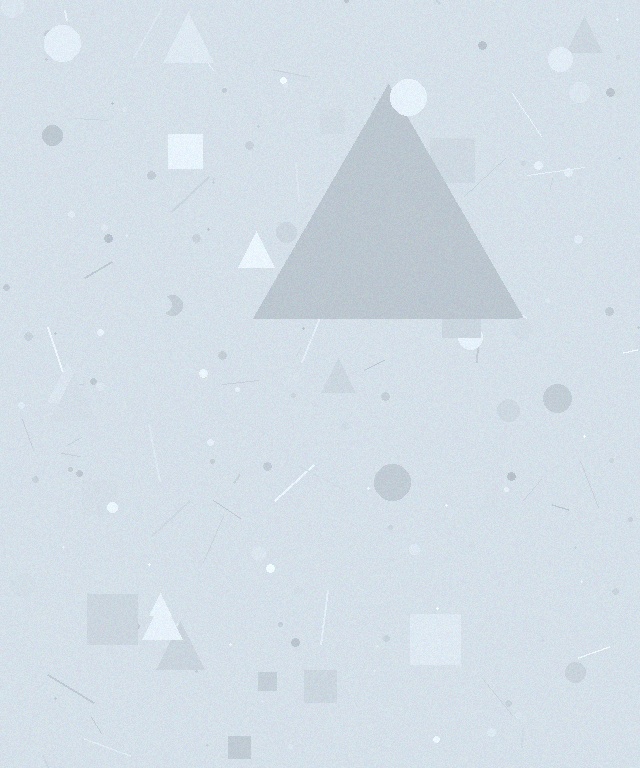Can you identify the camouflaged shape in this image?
The camouflaged shape is a triangle.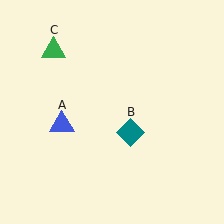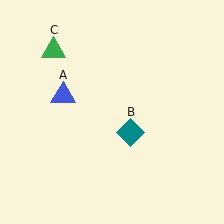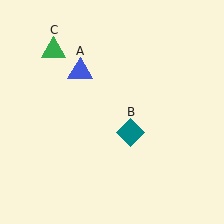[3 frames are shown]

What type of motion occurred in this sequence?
The blue triangle (object A) rotated clockwise around the center of the scene.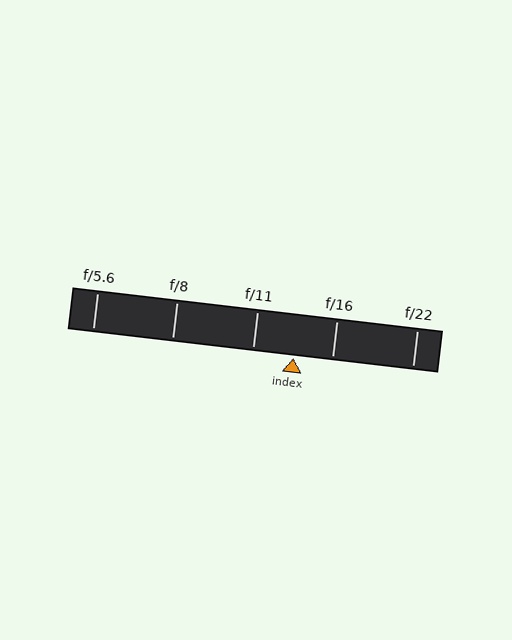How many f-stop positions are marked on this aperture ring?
There are 5 f-stop positions marked.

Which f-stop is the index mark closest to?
The index mark is closest to f/16.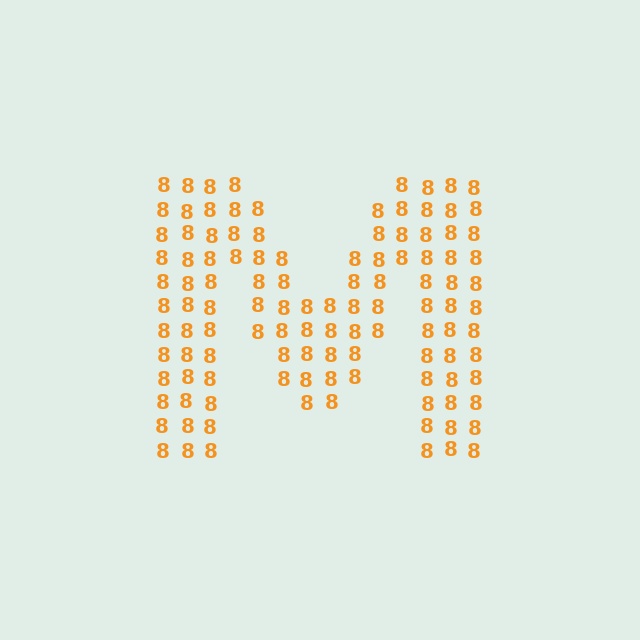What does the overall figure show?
The overall figure shows the letter M.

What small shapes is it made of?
It is made of small digit 8's.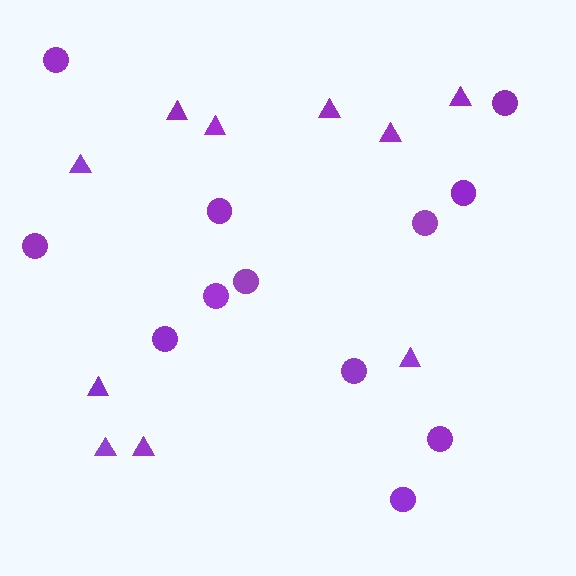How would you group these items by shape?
There are 2 groups: one group of circles (12) and one group of triangles (10).